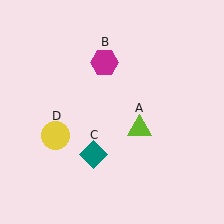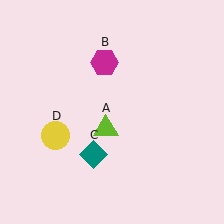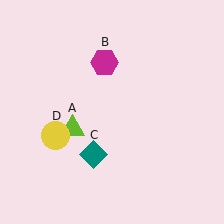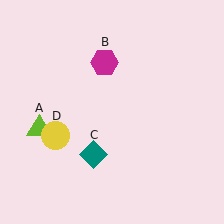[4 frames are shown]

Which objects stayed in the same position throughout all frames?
Magenta hexagon (object B) and teal diamond (object C) and yellow circle (object D) remained stationary.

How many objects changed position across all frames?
1 object changed position: lime triangle (object A).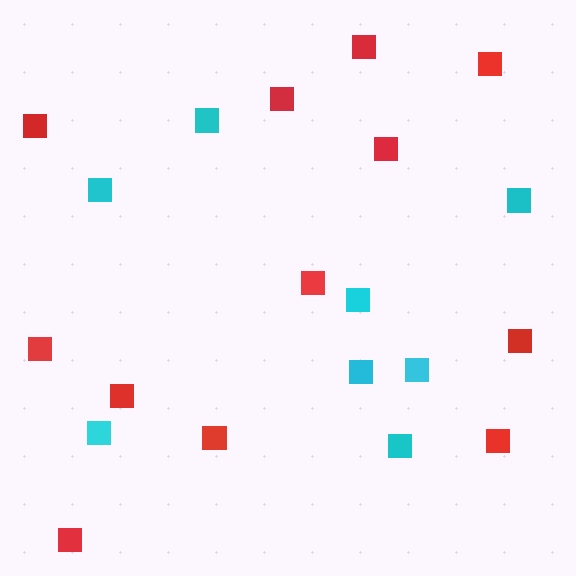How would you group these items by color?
There are 2 groups: one group of cyan squares (8) and one group of red squares (12).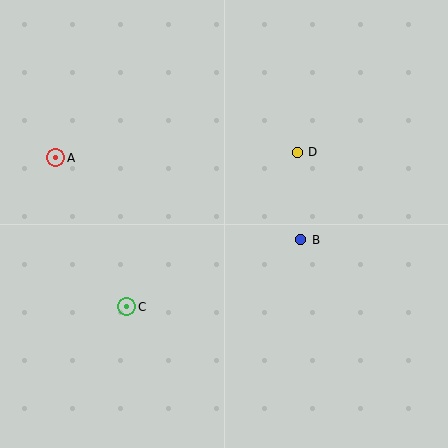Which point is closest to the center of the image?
Point B at (301, 240) is closest to the center.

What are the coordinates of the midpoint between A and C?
The midpoint between A and C is at (91, 232).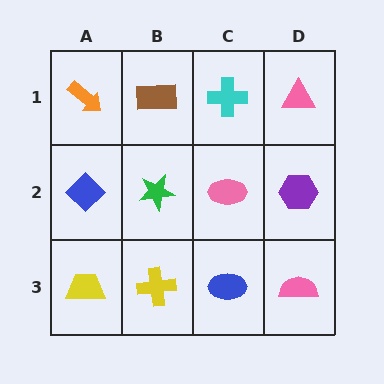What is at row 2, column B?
A green star.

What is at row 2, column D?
A purple hexagon.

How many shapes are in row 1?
4 shapes.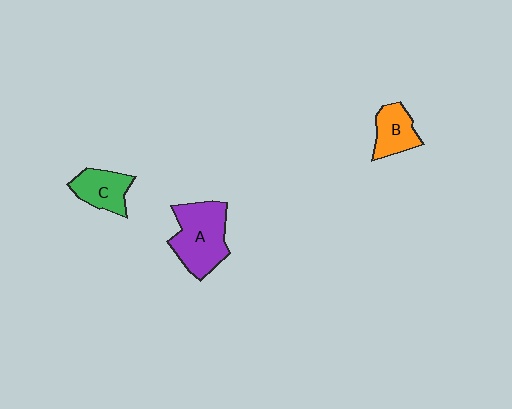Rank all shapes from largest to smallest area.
From largest to smallest: A (purple), C (green), B (orange).